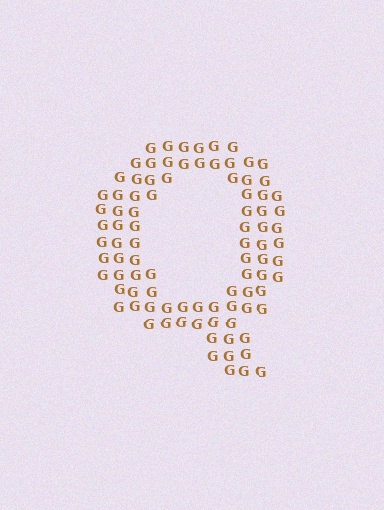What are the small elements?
The small elements are letter G's.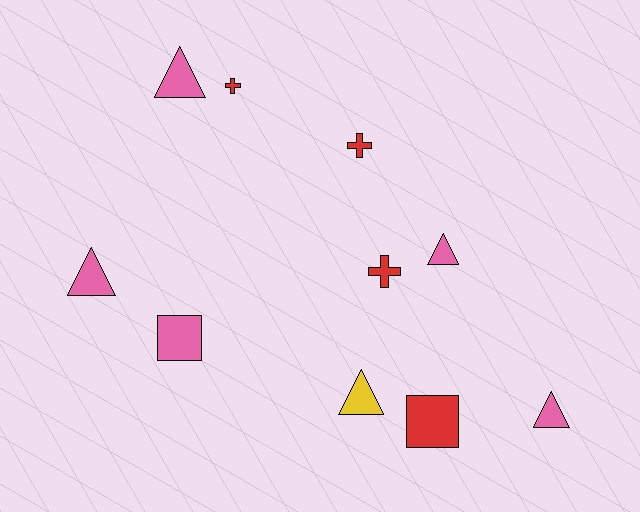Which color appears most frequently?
Pink, with 5 objects.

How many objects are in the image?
There are 10 objects.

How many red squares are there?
There is 1 red square.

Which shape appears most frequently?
Triangle, with 5 objects.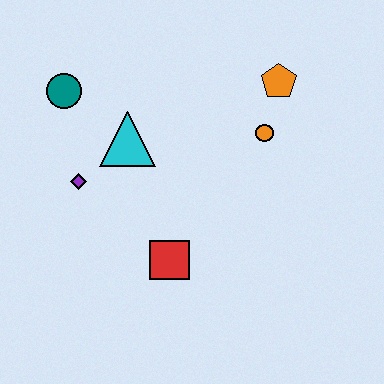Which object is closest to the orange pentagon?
The orange circle is closest to the orange pentagon.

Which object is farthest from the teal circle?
The orange pentagon is farthest from the teal circle.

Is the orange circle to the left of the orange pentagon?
Yes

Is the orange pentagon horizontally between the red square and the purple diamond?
No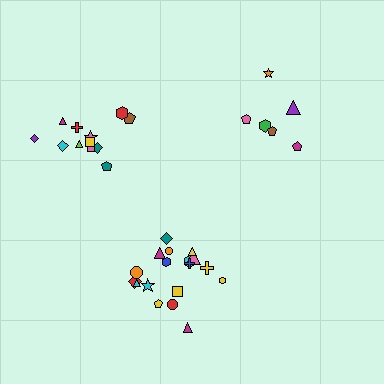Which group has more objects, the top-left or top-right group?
The top-left group.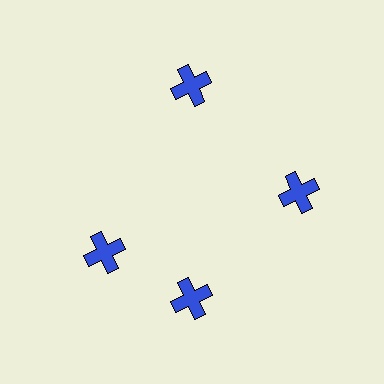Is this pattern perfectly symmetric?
No. The 4 blue crosses are arranged in a ring, but one element near the 9 o'clock position is rotated out of alignment along the ring, breaking the 4-fold rotational symmetry.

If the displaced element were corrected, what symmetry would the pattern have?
It would have 4-fold rotational symmetry — the pattern would map onto itself every 90 degrees.